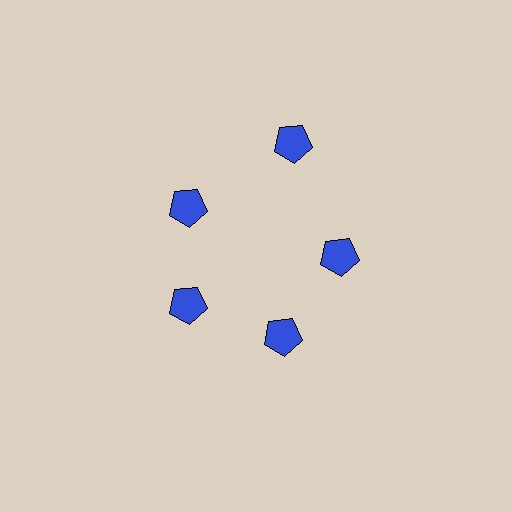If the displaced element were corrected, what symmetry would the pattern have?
It would have 5-fold rotational symmetry — the pattern would map onto itself every 72 degrees.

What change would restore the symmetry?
The symmetry would be restored by moving it inward, back onto the ring so that all 5 pentagons sit at equal angles and equal distance from the center.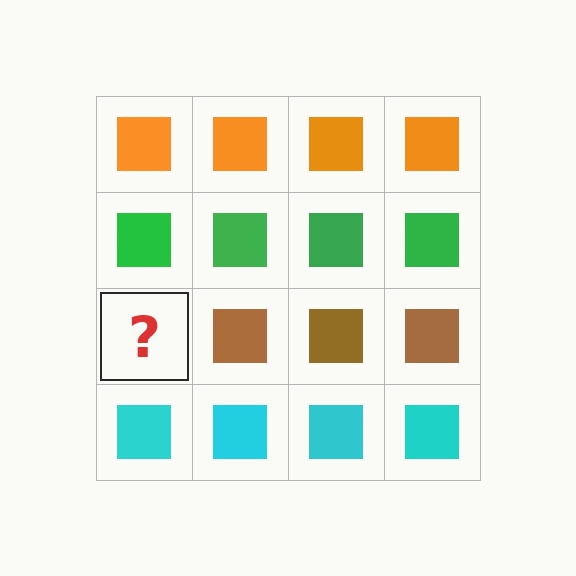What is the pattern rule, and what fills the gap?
The rule is that each row has a consistent color. The gap should be filled with a brown square.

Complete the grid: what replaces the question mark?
The question mark should be replaced with a brown square.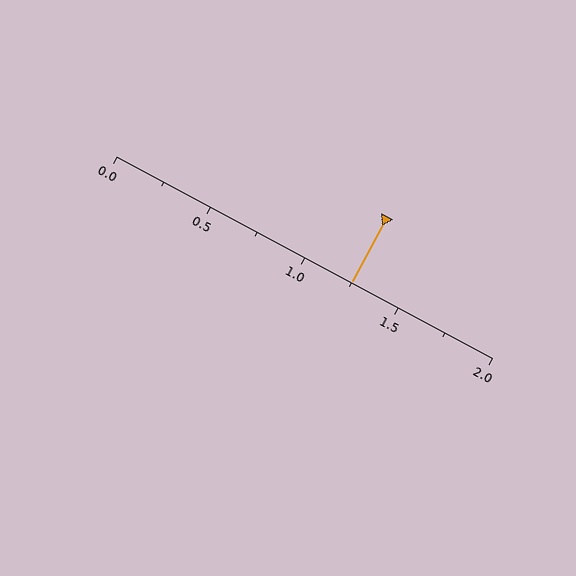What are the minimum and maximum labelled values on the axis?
The axis runs from 0.0 to 2.0.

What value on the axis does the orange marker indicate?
The marker indicates approximately 1.25.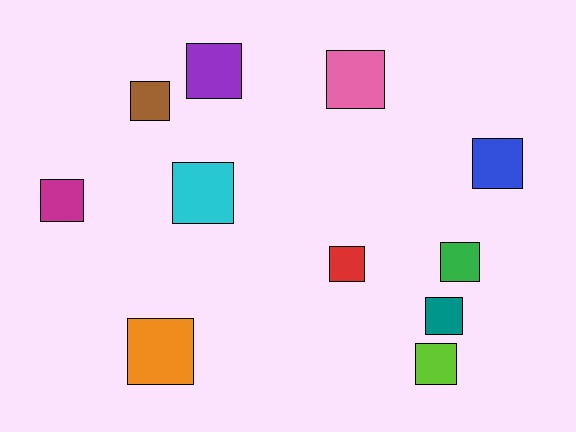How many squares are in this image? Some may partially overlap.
There are 11 squares.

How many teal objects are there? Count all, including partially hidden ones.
There is 1 teal object.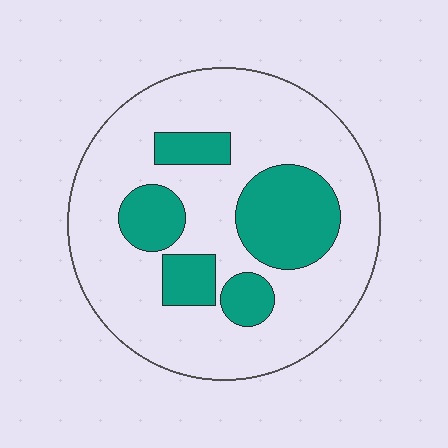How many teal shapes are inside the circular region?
5.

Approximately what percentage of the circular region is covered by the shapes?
Approximately 25%.